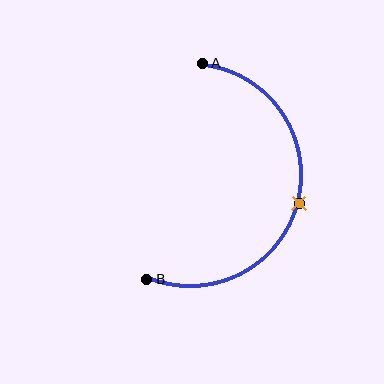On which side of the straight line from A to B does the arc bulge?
The arc bulges to the right of the straight line connecting A and B.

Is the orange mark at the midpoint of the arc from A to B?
Yes. The orange mark lies on the arc at equal arc-length from both A and B — it is the arc midpoint.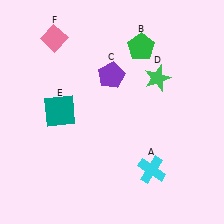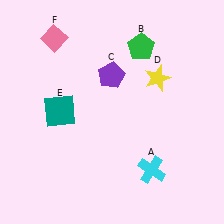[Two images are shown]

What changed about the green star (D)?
In Image 1, D is green. In Image 2, it changed to yellow.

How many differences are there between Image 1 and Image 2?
There is 1 difference between the two images.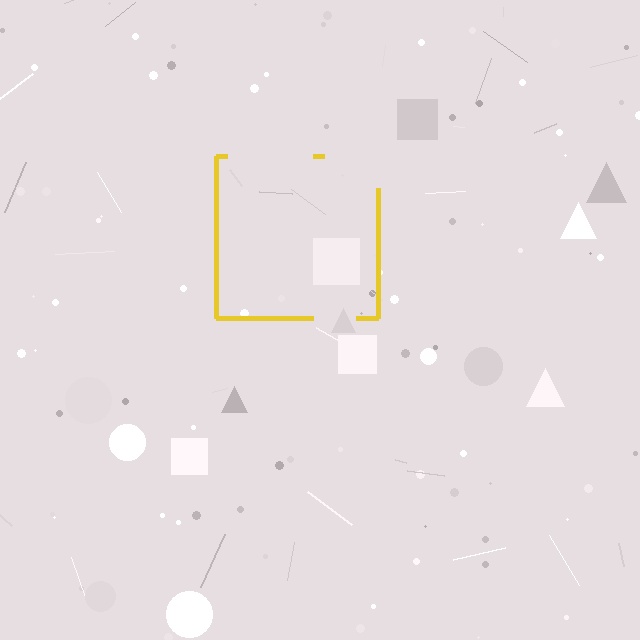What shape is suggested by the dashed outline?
The dashed outline suggests a square.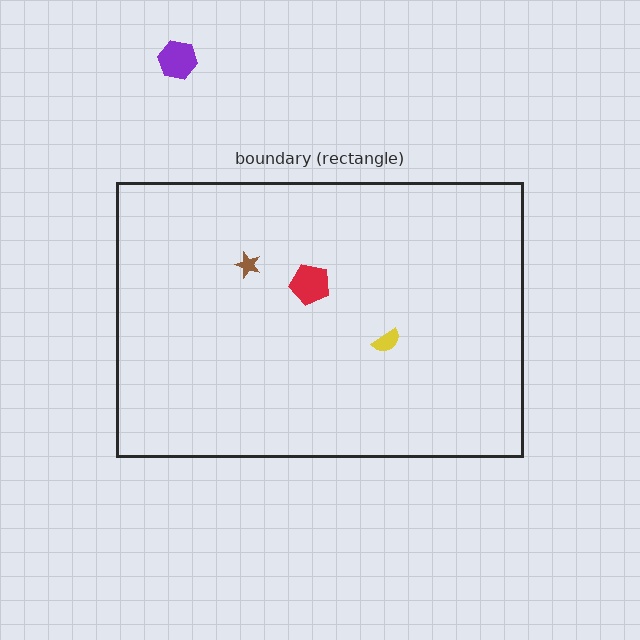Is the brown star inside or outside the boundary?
Inside.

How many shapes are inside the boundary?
3 inside, 1 outside.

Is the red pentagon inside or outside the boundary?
Inside.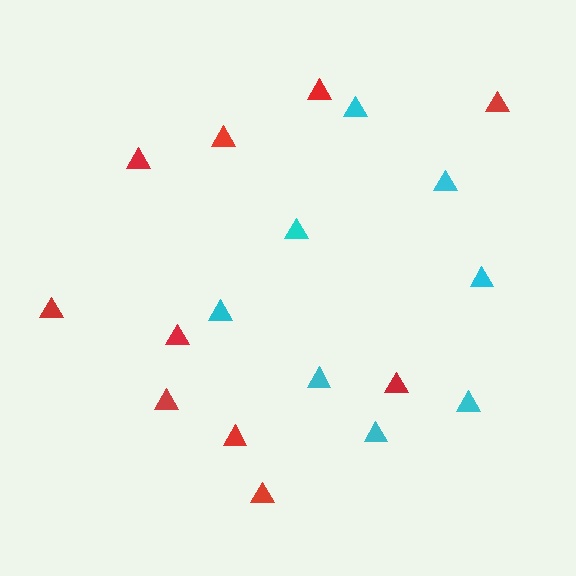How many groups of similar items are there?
There are 2 groups: one group of red triangles (10) and one group of cyan triangles (8).